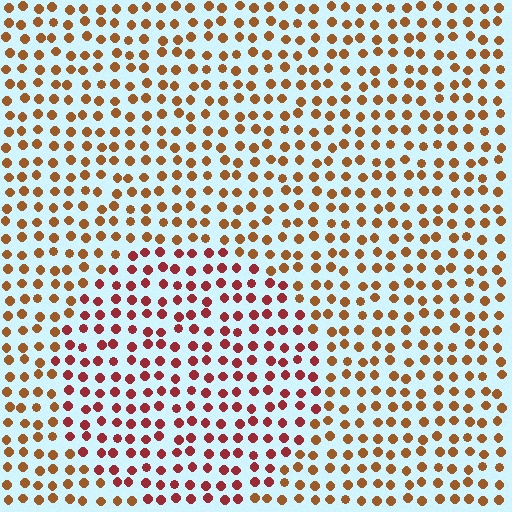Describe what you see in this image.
The image is filled with small brown elements in a uniform arrangement. A circle-shaped region is visible where the elements are tinted to a slightly different hue, forming a subtle color boundary.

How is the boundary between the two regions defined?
The boundary is defined purely by a slight shift in hue (about 33 degrees). Spacing, size, and orientation are identical on both sides.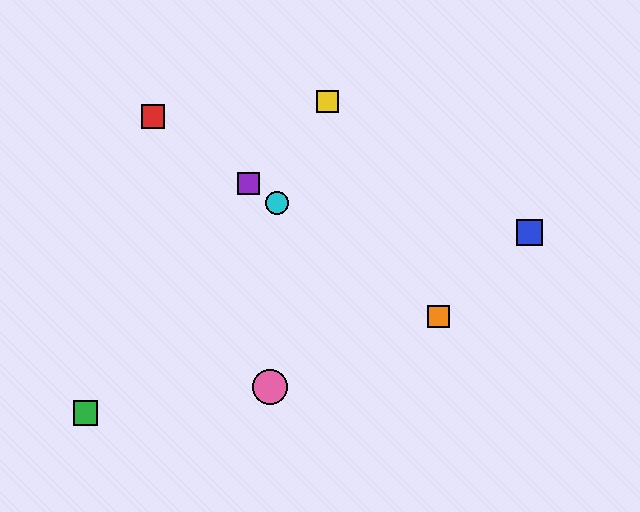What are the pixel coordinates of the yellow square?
The yellow square is at (327, 101).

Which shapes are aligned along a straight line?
The red square, the purple square, the orange square, the cyan circle are aligned along a straight line.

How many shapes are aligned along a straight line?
4 shapes (the red square, the purple square, the orange square, the cyan circle) are aligned along a straight line.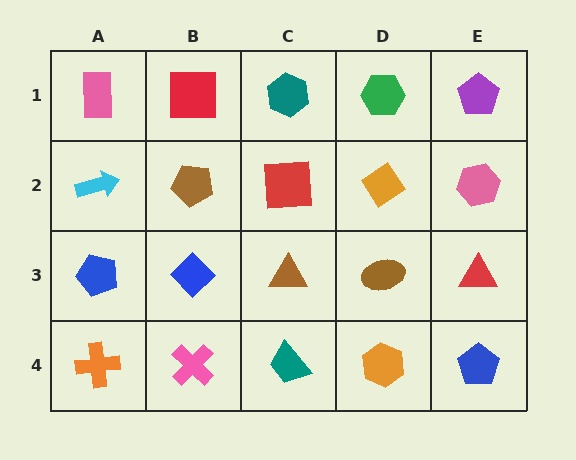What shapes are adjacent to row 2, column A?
A pink rectangle (row 1, column A), a blue pentagon (row 3, column A), a brown pentagon (row 2, column B).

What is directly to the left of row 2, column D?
A red square.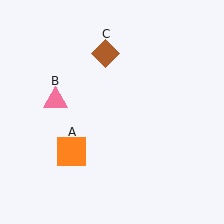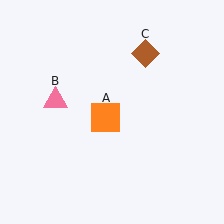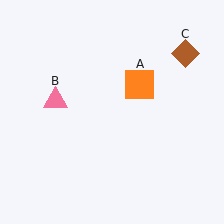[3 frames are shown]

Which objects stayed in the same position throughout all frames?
Pink triangle (object B) remained stationary.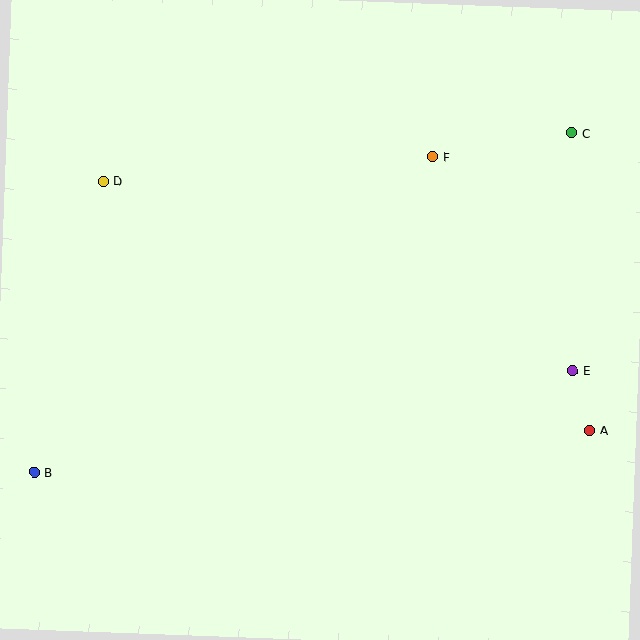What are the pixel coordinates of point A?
Point A is at (590, 430).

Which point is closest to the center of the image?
Point F at (433, 157) is closest to the center.